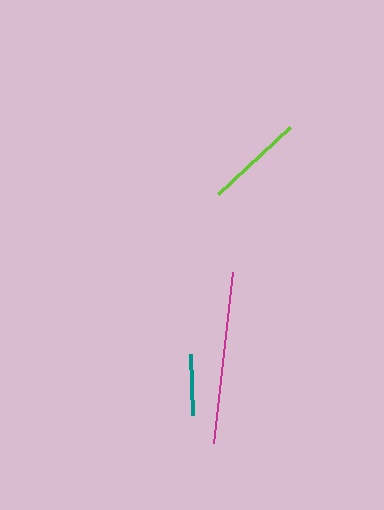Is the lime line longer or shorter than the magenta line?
The magenta line is longer than the lime line.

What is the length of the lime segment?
The lime segment is approximately 98 pixels long.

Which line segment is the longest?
The magenta line is the longest at approximately 173 pixels.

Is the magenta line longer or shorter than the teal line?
The magenta line is longer than the teal line.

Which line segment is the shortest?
The teal line is the shortest at approximately 61 pixels.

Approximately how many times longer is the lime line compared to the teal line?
The lime line is approximately 1.6 times the length of the teal line.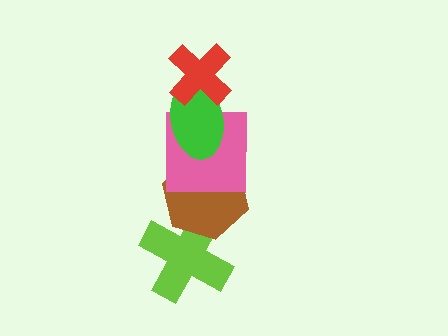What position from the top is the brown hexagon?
The brown hexagon is 4th from the top.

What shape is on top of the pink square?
The green ellipse is on top of the pink square.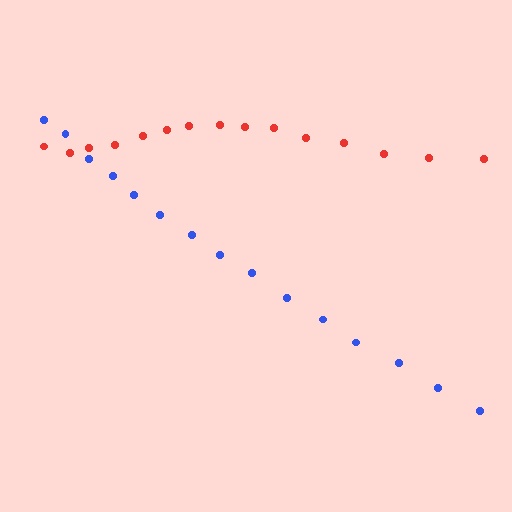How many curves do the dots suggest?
There are 2 distinct paths.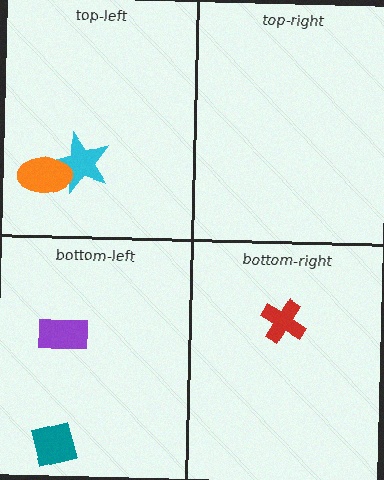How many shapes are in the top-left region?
2.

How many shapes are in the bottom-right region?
1.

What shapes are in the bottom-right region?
The red cross.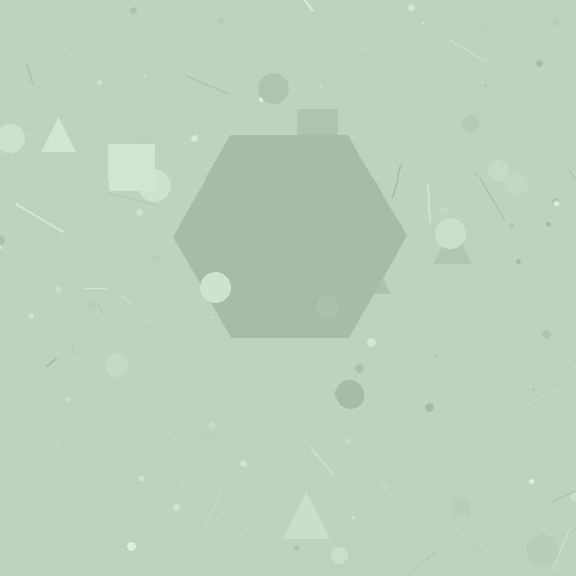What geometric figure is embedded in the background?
A hexagon is embedded in the background.